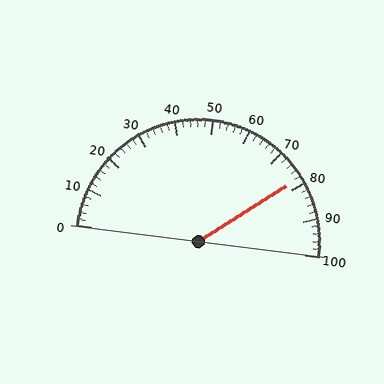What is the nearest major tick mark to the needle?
The nearest major tick mark is 80.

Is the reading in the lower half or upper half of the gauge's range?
The reading is in the upper half of the range (0 to 100).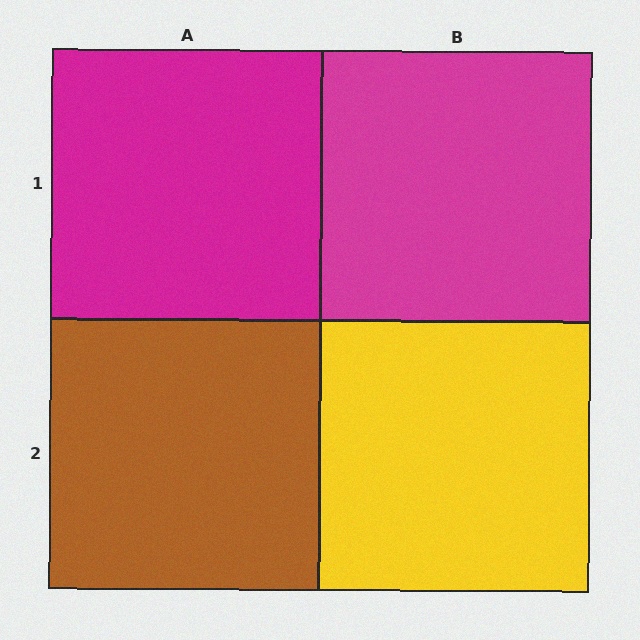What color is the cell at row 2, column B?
Yellow.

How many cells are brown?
1 cell is brown.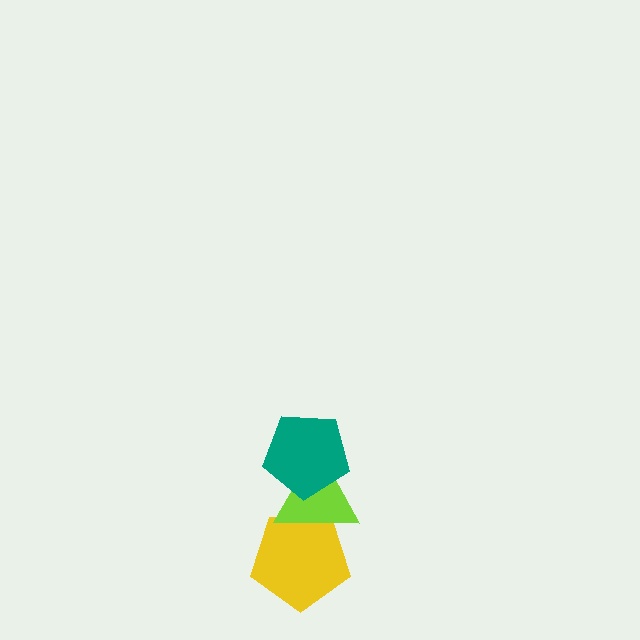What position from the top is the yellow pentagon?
The yellow pentagon is 3rd from the top.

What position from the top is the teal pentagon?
The teal pentagon is 1st from the top.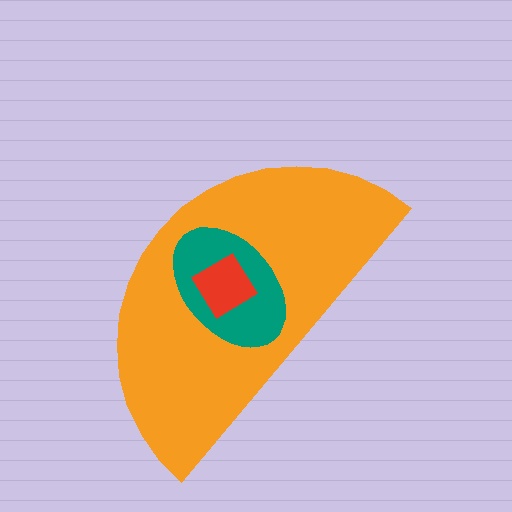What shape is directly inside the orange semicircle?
The teal ellipse.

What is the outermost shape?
The orange semicircle.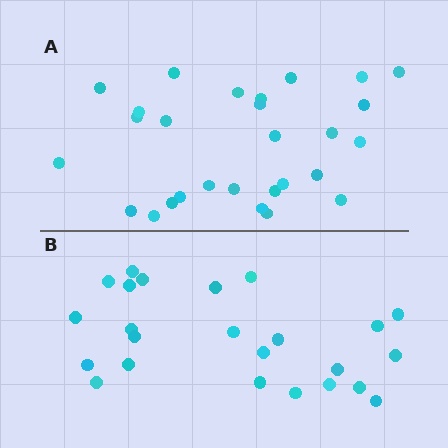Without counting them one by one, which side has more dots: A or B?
Region A (the top region) has more dots.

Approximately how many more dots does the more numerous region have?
Region A has about 4 more dots than region B.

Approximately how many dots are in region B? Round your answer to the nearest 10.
About 20 dots. (The exact count is 24, which rounds to 20.)